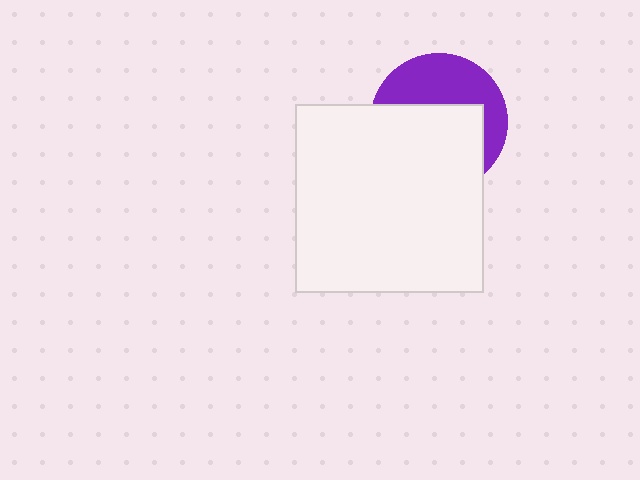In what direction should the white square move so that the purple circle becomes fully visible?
The white square should move down. That is the shortest direction to clear the overlap and leave the purple circle fully visible.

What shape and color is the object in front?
The object in front is a white square.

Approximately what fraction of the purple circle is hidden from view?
Roughly 58% of the purple circle is hidden behind the white square.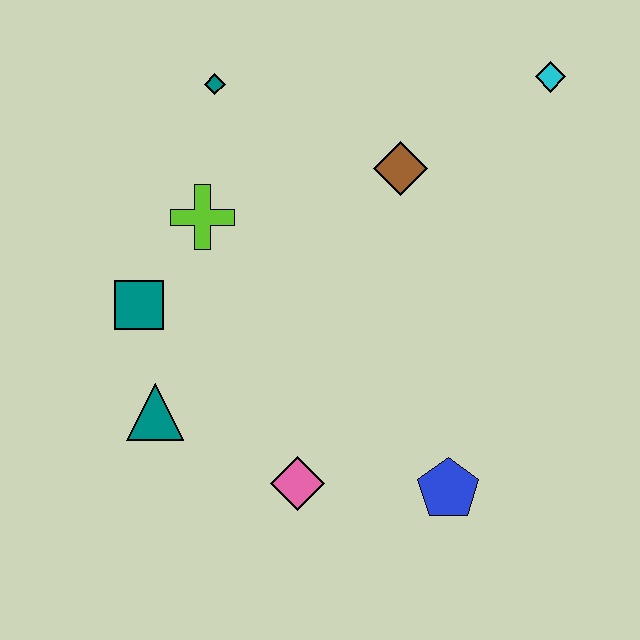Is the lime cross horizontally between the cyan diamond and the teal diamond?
No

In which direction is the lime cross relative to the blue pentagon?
The lime cross is above the blue pentagon.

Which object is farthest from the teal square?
The cyan diamond is farthest from the teal square.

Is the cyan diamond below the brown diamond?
No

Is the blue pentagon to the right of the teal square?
Yes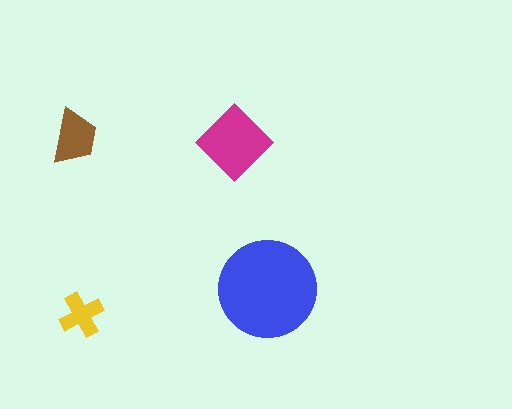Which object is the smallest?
The yellow cross.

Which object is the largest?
The blue circle.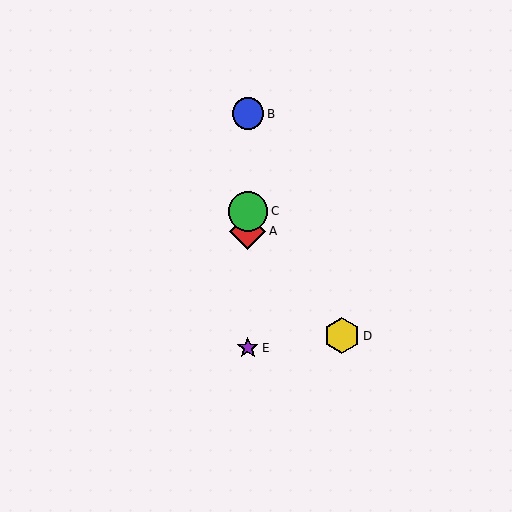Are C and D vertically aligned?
No, C is at x≈248 and D is at x≈342.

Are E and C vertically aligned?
Yes, both are at x≈248.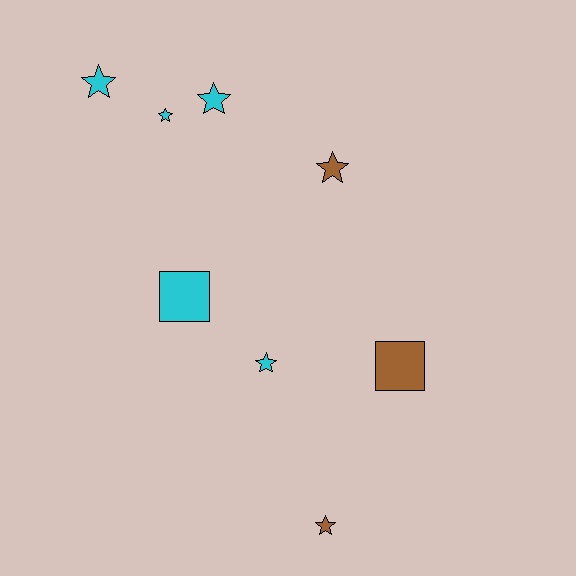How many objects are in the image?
There are 8 objects.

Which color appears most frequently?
Cyan, with 5 objects.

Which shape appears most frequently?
Star, with 6 objects.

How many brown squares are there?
There is 1 brown square.